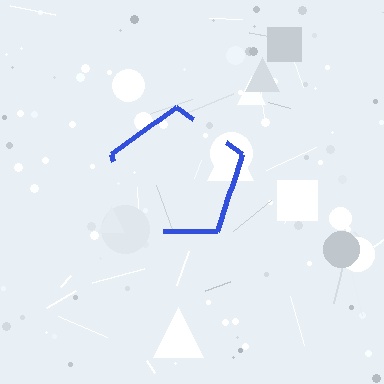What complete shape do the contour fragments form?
The contour fragments form a pentagon.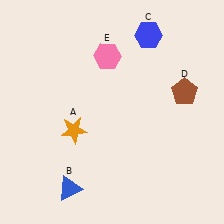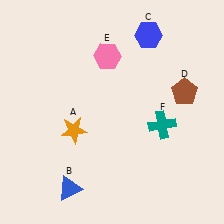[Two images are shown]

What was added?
A teal cross (F) was added in Image 2.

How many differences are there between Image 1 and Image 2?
There is 1 difference between the two images.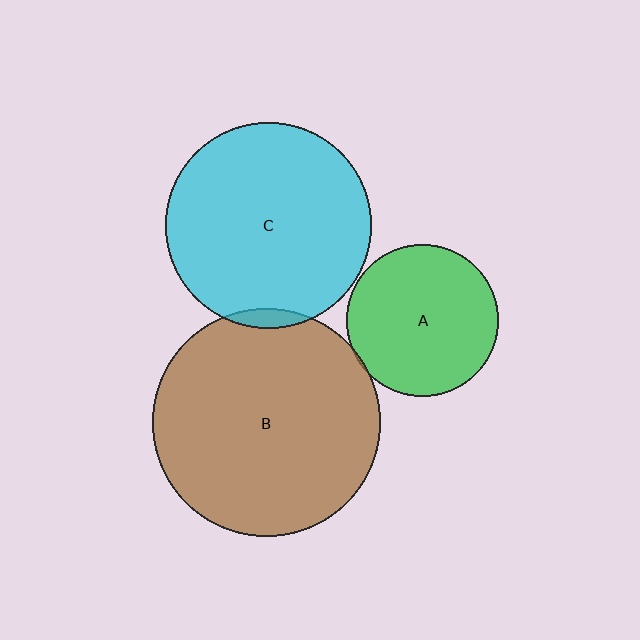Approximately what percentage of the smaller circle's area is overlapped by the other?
Approximately 5%.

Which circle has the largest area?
Circle B (brown).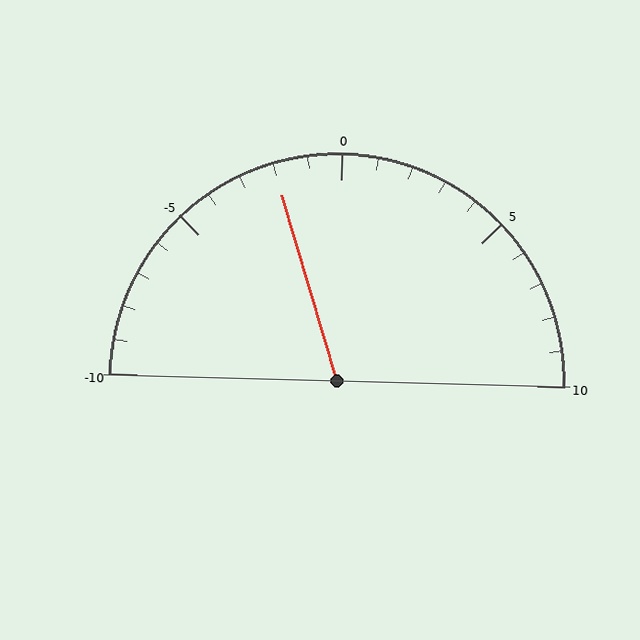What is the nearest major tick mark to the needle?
The nearest major tick mark is 0.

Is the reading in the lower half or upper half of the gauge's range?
The reading is in the lower half of the range (-10 to 10).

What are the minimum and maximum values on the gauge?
The gauge ranges from -10 to 10.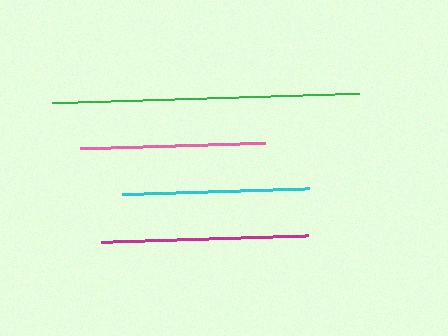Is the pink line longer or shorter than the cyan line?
The cyan line is longer than the pink line.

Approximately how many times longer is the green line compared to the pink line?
The green line is approximately 1.7 times the length of the pink line.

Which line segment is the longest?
The green line is the longest at approximately 307 pixels.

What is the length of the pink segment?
The pink segment is approximately 185 pixels long.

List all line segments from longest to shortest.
From longest to shortest: green, magenta, cyan, pink.